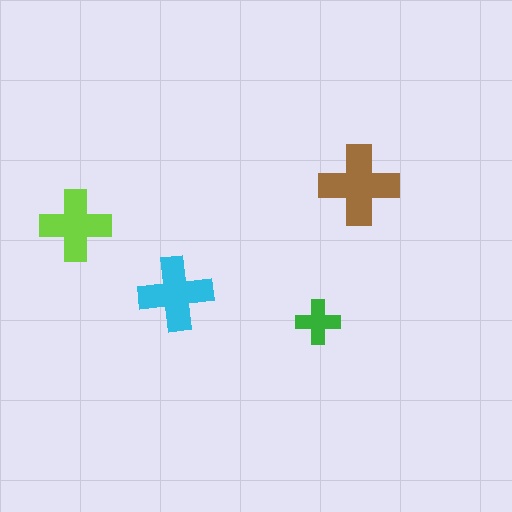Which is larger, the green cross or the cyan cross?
The cyan one.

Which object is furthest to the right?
The brown cross is rightmost.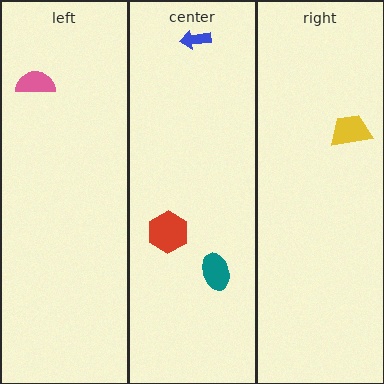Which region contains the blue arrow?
The center region.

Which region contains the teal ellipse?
The center region.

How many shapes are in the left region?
1.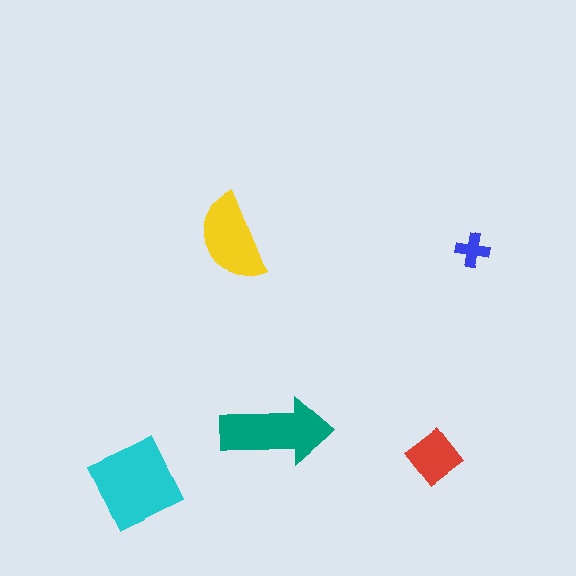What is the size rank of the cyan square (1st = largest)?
1st.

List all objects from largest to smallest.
The cyan square, the teal arrow, the yellow semicircle, the red diamond, the blue cross.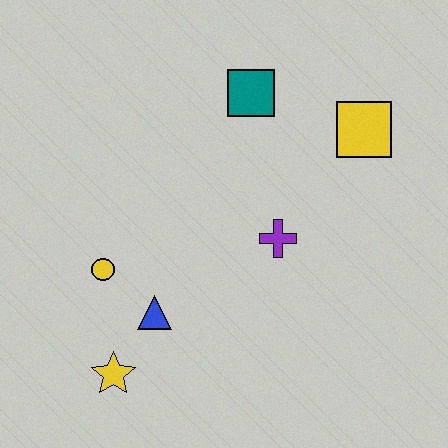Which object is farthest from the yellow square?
The yellow star is farthest from the yellow square.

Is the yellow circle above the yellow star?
Yes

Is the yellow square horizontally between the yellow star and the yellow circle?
No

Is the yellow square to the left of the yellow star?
No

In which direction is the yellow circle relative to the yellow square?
The yellow circle is to the left of the yellow square.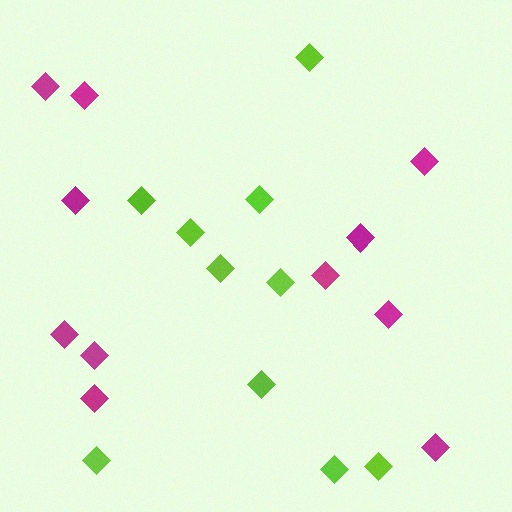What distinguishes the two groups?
There are 2 groups: one group of lime diamonds (10) and one group of magenta diamonds (11).